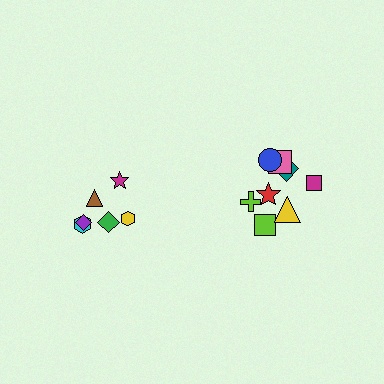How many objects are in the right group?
There are 8 objects.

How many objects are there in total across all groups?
There are 14 objects.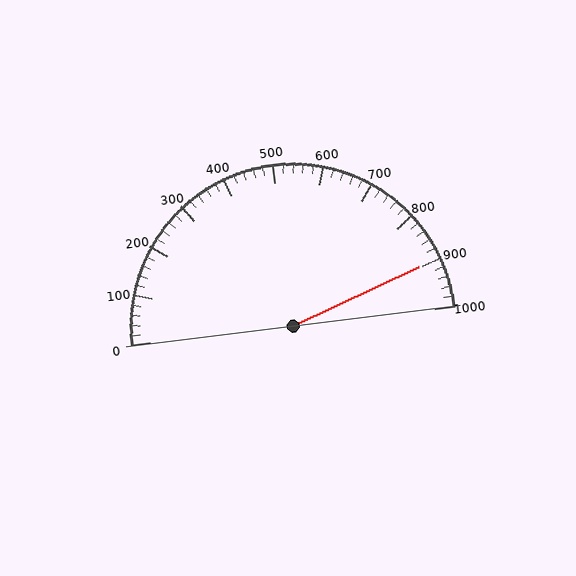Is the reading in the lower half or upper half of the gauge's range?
The reading is in the upper half of the range (0 to 1000).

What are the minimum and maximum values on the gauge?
The gauge ranges from 0 to 1000.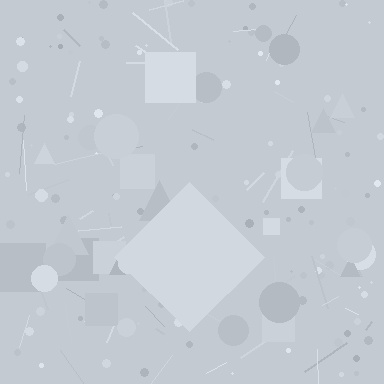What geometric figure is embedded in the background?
A diamond is embedded in the background.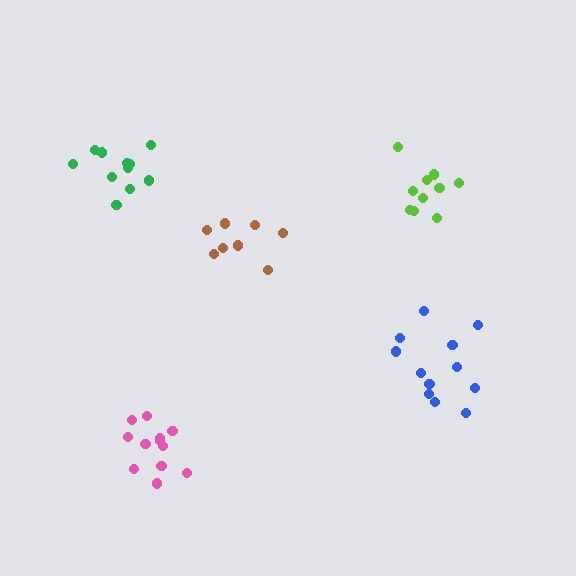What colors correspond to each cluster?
The clusters are colored: brown, lime, blue, pink, green.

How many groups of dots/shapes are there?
There are 5 groups.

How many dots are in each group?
Group 1: 8 dots, Group 2: 10 dots, Group 3: 12 dots, Group 4: 12 dots, Group 5: 11 dots (53 total).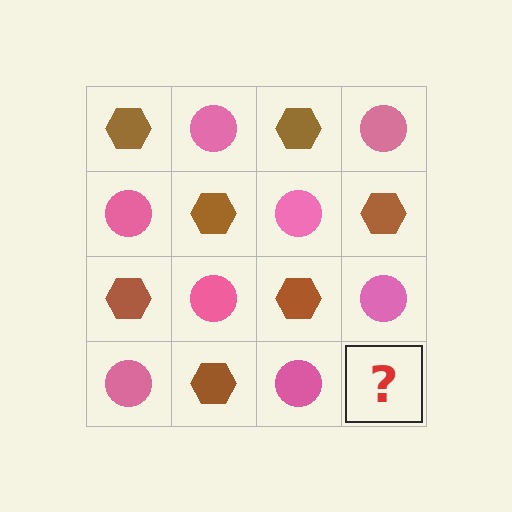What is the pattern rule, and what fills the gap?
The rule is that it alternates brown hexagon and pink circle in a checkerboard pattern. The gap should be filled with a brown hexagon.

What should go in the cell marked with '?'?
The missing cell should contain a brown hexagon.